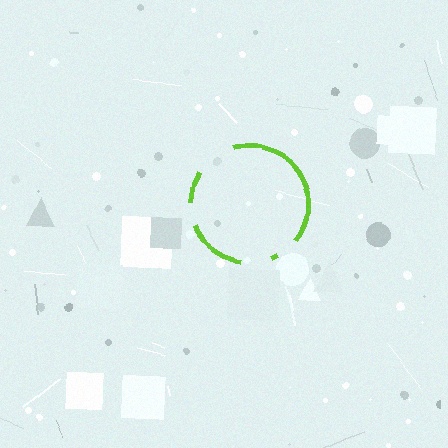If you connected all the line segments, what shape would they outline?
They would outline a circle.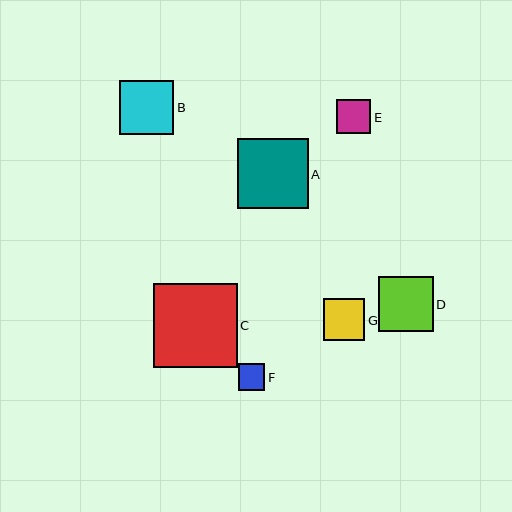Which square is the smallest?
Square F is the smallest with a size of approximately 27 pixels.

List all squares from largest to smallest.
From largest to smallest: C, A, D, B, G, E, F.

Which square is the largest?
Square C is the largest with a size of approximately 84 pixels.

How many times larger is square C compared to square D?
Square C is approximately 1.5 times the size of square D.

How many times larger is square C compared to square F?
Square C is approximately 3.1 times the size of square F.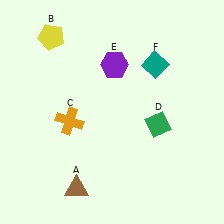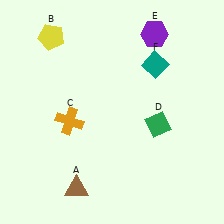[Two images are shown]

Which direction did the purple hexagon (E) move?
The purple hexagon (E) moved right.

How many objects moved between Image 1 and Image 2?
1 object moved between the two images.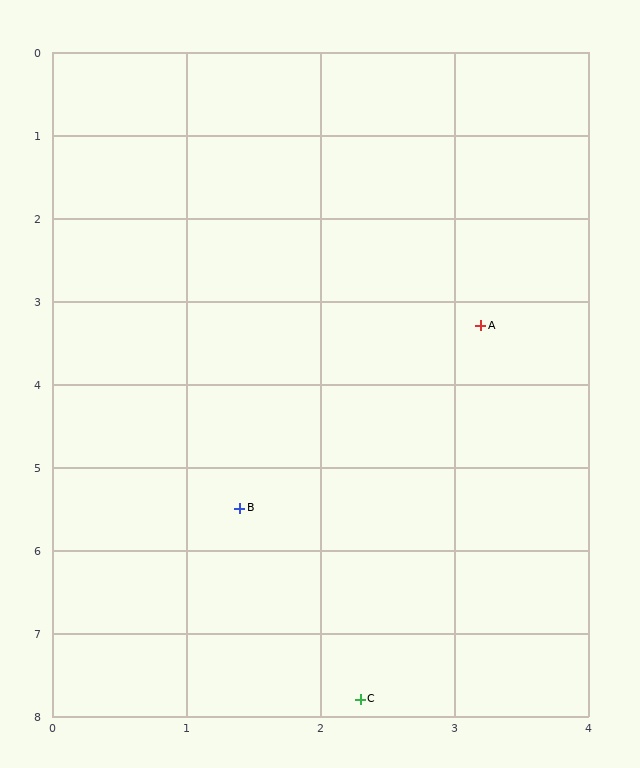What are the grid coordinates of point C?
Point C is at approximately (2.3, 7.8).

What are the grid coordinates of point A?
Point A is at approximately (3.2, 3.3).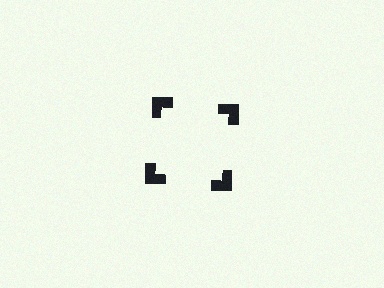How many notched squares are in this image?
There are 4 — one at each vertex of the illusory square.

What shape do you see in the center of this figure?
An illusory square — its edges are inferred from the aligned wedge cuts in the notched squares, not physically drawn.